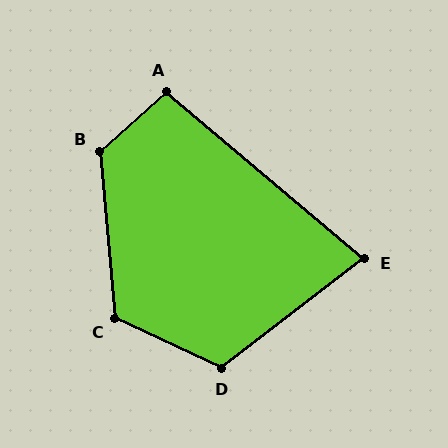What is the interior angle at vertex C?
Approximately 120 degrees (obtuse).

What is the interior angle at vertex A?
Approximately 98 degrees (obtuse).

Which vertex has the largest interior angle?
B, at approximately 126 degrees.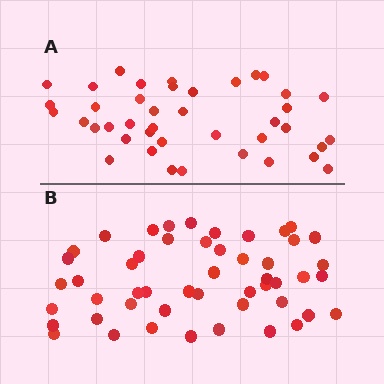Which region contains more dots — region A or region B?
Region B (the bottom region) has more dots.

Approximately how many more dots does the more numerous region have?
Region B has roughly 8 or so more dots than region A.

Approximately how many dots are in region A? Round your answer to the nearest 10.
About 40 dots. (The exact count is 41, which rounds to 40.)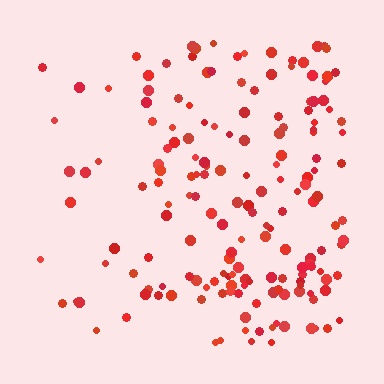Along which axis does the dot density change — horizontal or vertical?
Horizontal.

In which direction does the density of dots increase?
From left to right, with the right side densest.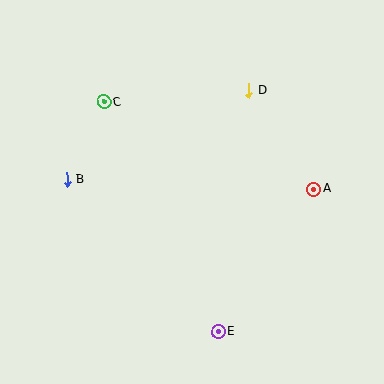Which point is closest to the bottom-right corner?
Point E is closest to the bottom-right corner.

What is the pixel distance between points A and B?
The distance between A and B is 247 pixels.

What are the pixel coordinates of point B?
Point B is at (67, 180).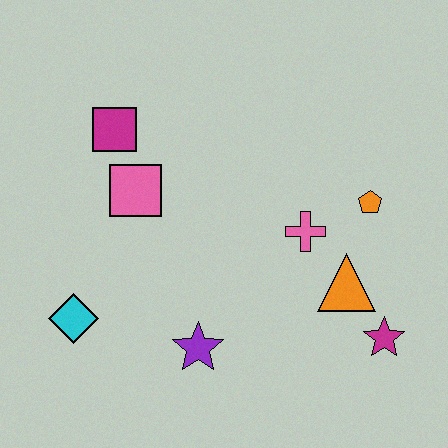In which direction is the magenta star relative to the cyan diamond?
The magenta star is to the right of the cyan diamond.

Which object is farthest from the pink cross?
The cyan diamond is farthest from the pink cross.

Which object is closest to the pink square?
The magenta square is closest to the pink square.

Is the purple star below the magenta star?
Yes